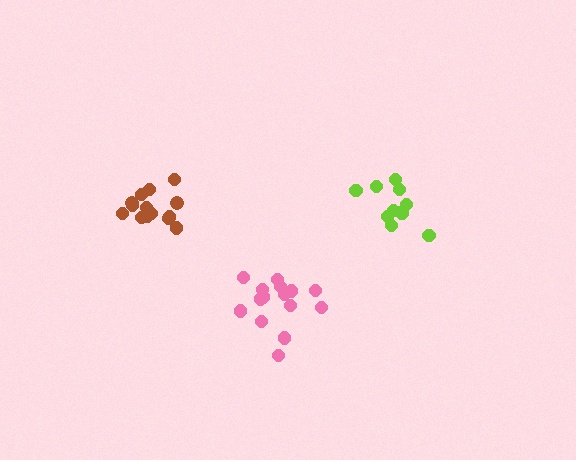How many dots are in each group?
Group 1: 14 dots, Group 2: 15 dots, Group 3: 11 dots (40 total).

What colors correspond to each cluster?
The clusters are colored: brown, pink, lime.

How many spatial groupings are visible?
There are 3 spatial groupings.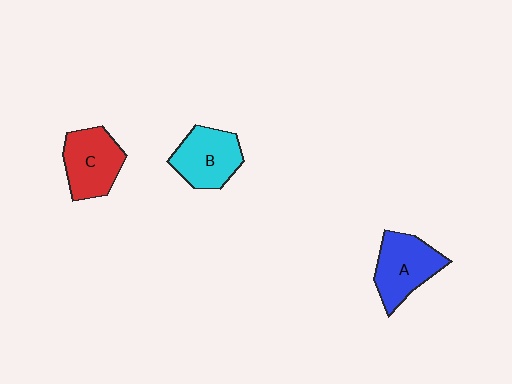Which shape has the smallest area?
Shape B (cyan).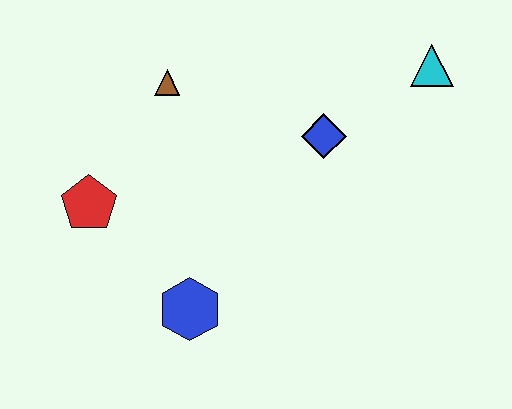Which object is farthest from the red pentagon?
The cyan triangle is farthest from the red pentagon.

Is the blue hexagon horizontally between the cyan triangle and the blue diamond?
No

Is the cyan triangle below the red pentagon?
No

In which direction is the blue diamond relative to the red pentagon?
The blue diamond is to the right of the red pentagon.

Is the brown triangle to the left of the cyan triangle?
Yes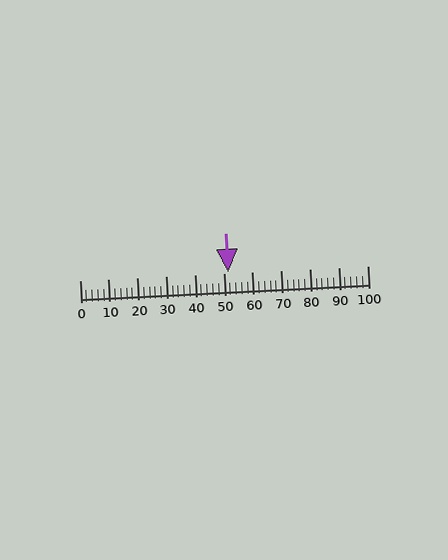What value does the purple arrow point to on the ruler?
The purple arrow points to approximately 51.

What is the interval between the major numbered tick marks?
The major tick marks are spaced 10 units apart.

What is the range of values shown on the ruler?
The ruler shows values from 0 to 100.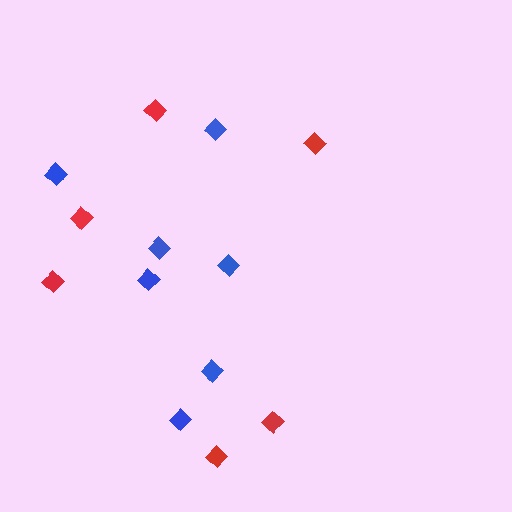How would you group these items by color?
There are 2 groups: one group of red diamonds (6) and one group of blue diamonds (7).